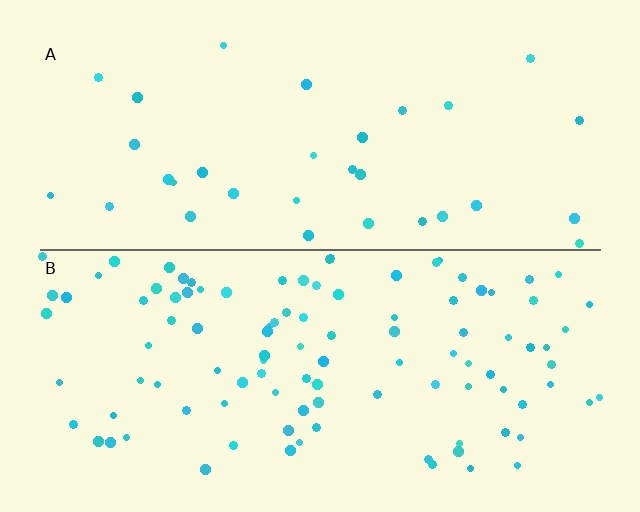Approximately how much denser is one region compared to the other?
Approximately 3.3× — region B over region A.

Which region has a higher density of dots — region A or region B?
B (the bottom).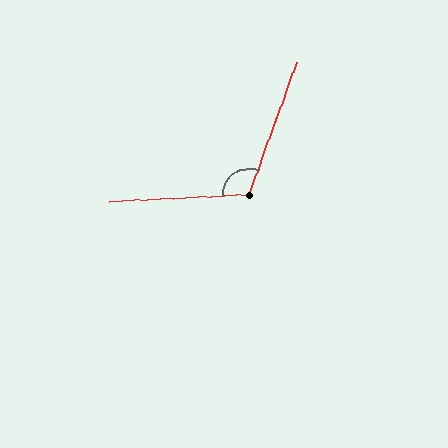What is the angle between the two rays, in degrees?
Approximately 113 degrees.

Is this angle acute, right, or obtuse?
It is obtuse.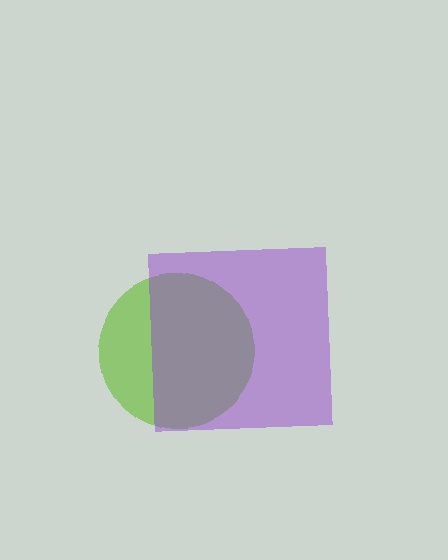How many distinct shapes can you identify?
There are 2 distinct shapes: a lime circle, a purple square.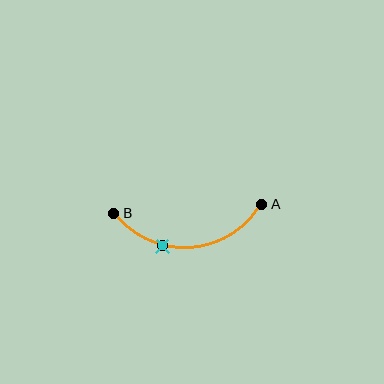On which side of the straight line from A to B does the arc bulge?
The arc bulges below the straight line connecting A and B.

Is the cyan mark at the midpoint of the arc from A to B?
No. The cyan mark lies on the arc but is closer to endpoint B. The arc midpoint would be at the point on the curve equidistant along the arc from both A and B.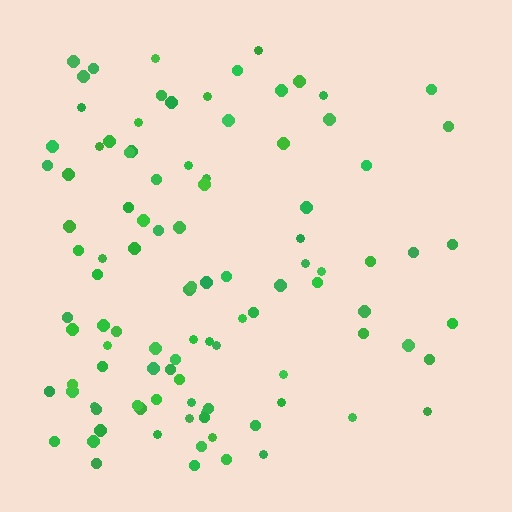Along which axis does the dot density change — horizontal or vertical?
Horizontal.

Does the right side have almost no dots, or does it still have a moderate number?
Still a moderate number, just noticeably fewer than the left.